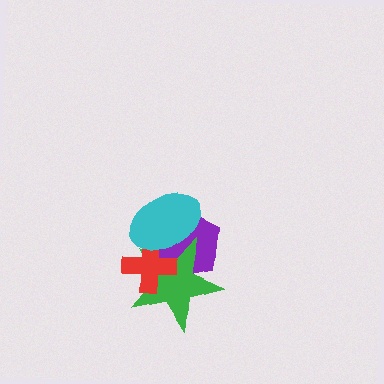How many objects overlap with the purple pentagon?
3 objects overlap with the purple pentagon.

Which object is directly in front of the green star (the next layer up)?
The red cross is directly in front of the green star.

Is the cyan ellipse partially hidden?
No, no other shape covers it.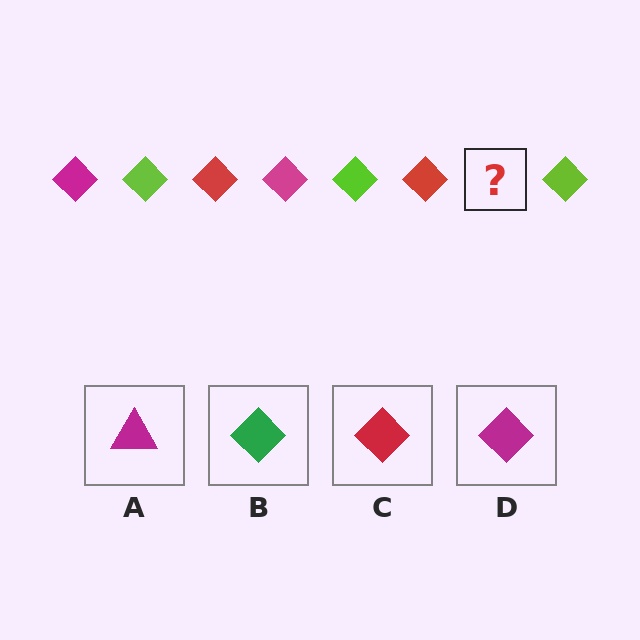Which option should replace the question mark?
Option D.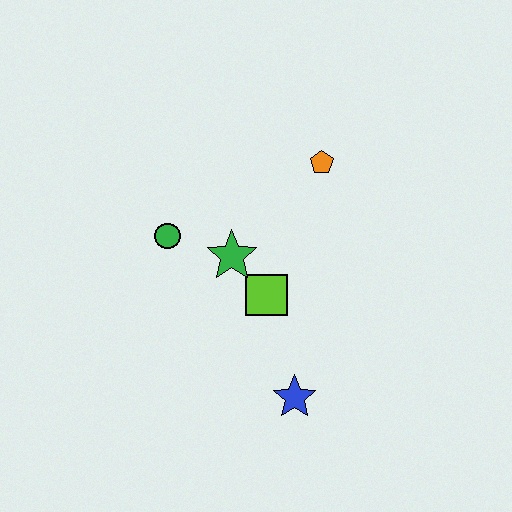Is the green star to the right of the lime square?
No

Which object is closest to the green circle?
The green star is closest to the green circle.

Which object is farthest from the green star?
The blue star is farthest from the green star.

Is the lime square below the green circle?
Yes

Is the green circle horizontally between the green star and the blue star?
No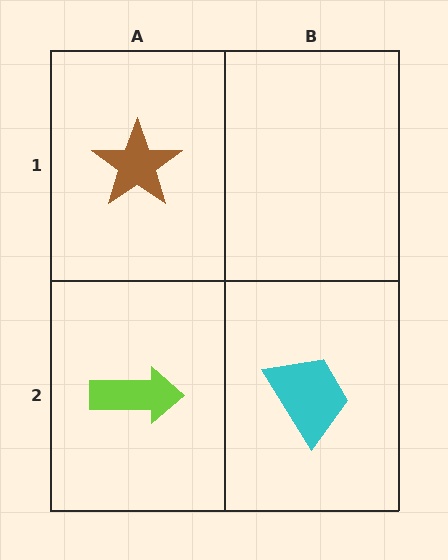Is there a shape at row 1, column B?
No, that cell is empty.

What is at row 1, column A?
A brown star.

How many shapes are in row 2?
2 shapes.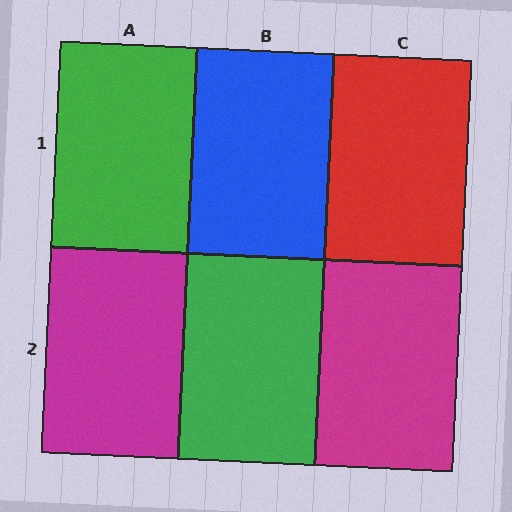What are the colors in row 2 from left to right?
Magenta, green, magenta.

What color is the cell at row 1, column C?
Red.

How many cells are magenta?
2 cells are magenta.